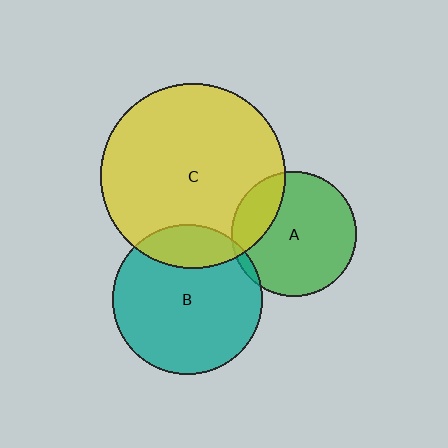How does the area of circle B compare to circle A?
Approximately 1.5 times.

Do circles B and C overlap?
Yes.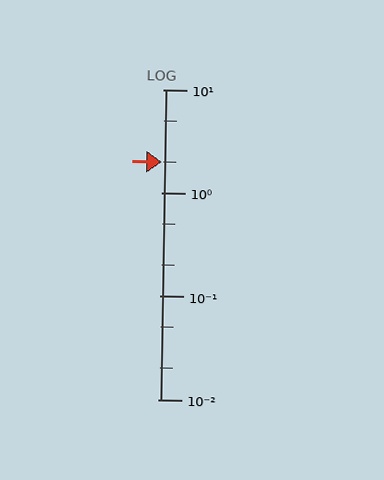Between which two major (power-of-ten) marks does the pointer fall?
The pointer is between 1 and 10.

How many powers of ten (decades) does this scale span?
The scale spans 3 decades, from 0.01 to 10.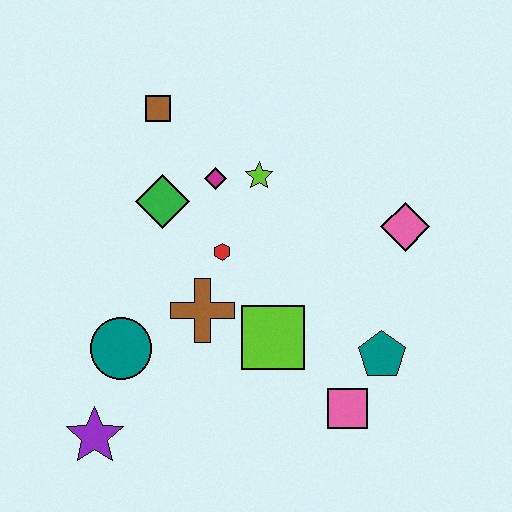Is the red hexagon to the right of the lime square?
No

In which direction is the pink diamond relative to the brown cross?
The pink diamond is to the right of the brown cross.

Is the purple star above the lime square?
No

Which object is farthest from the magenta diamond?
The purple star is farthest from the magenta diamond.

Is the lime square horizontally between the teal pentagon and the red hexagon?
Yes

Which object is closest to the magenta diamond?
The lime star is closest to the magenta diamond.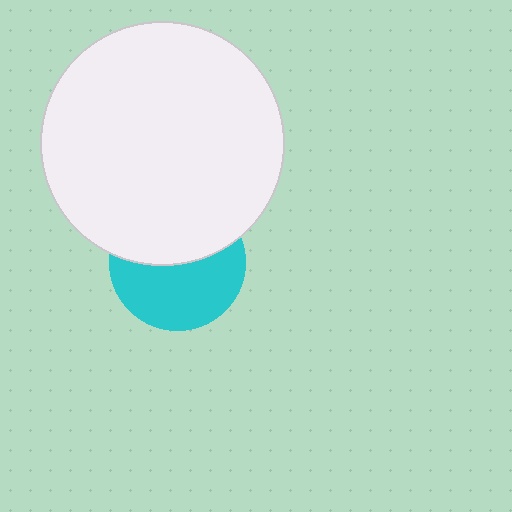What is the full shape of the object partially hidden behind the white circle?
The partially hidden object is a cyan circle.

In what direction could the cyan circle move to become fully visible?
The cyan circle could move down. That would shift it out from behind the white circle entirely.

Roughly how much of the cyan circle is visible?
About half of it is visible (roughly 54%).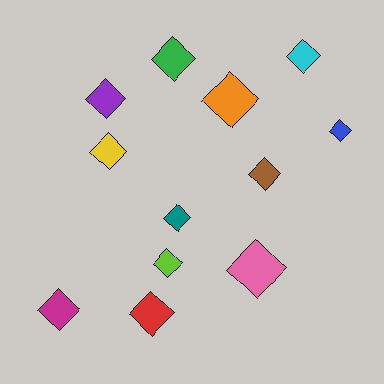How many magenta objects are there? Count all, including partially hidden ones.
There is 1 magenta object.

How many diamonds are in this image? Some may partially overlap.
There are 12 diamonds.